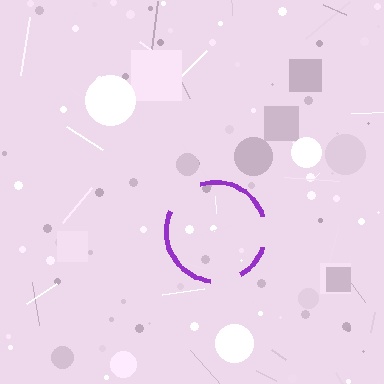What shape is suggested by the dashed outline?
The dashed outline suggests a circle.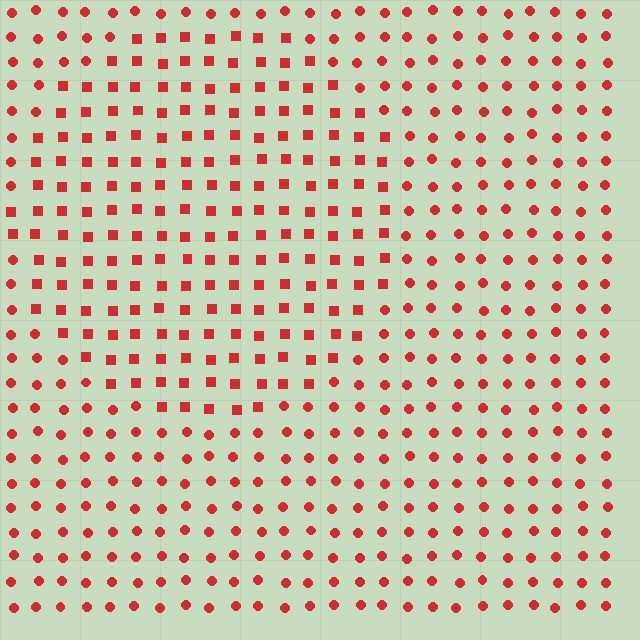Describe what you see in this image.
The image is filled with small red elements arranged in a uniform grid. A circle-shaped region contains squares, while the surrounding area contains circles. The boundary is defined purely by the change in element shape.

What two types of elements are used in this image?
The image uses squares inside the circle region and circles outside it.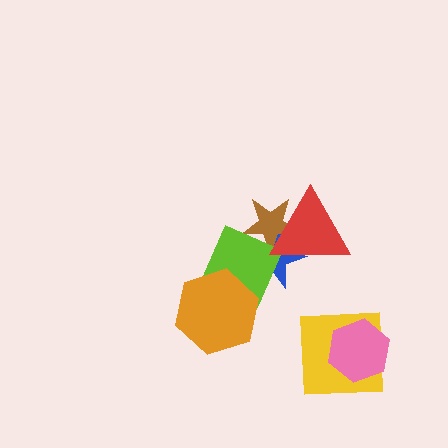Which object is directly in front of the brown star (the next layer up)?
The lime square is directly in front of the brown star.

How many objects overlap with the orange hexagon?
1 object overlaps with the orange hexagon.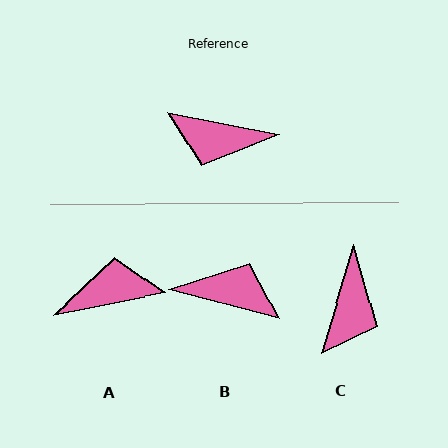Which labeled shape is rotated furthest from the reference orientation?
B, about 176 degrees away.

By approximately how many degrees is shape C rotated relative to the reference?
Approximately 84 degrees counter-clockwise.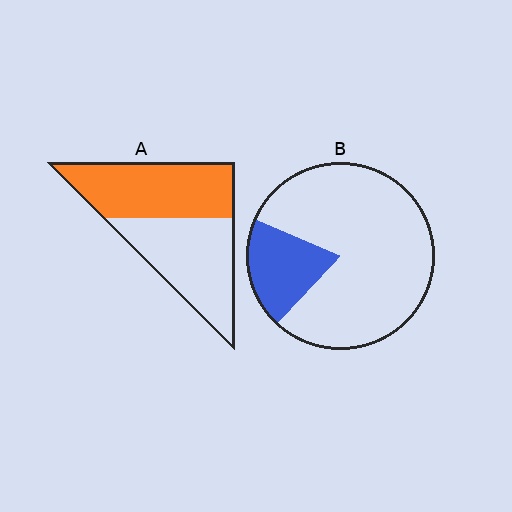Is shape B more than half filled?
No.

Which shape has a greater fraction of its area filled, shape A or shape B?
Shape A.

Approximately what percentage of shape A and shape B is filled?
A is approximately 50% and B is approximately 20%.